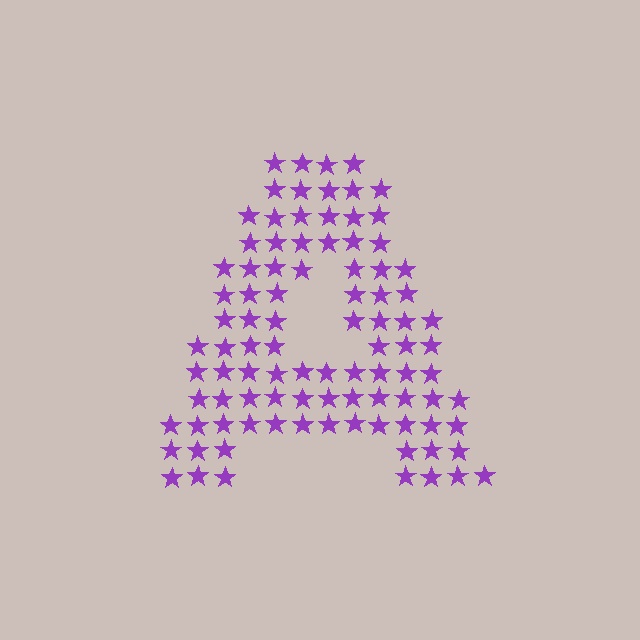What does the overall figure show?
The overall figure shows the letter A.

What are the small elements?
The small elements are stars.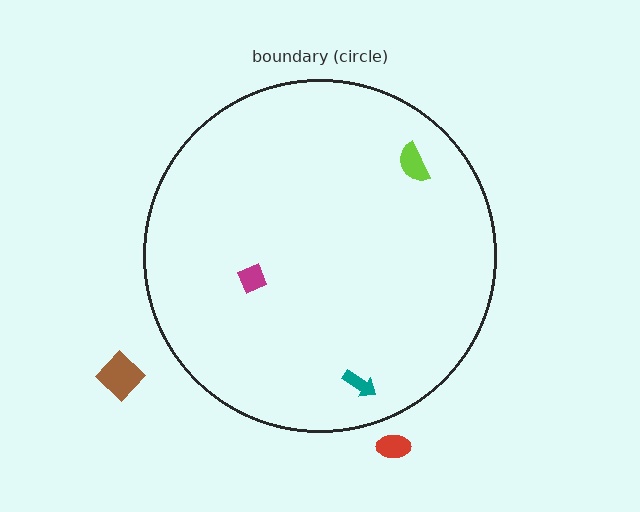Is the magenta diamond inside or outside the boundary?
Inside.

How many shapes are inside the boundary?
3 inside, 2 outside.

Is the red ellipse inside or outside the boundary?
Outside.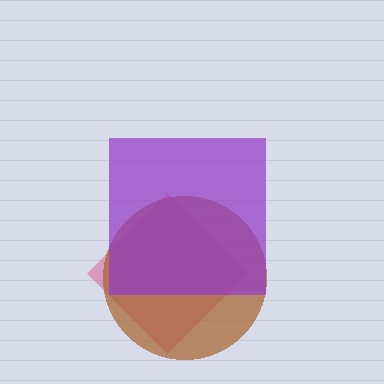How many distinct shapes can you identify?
There are 3 distinct shapes: a pink diamond, a brown circle, a purple square.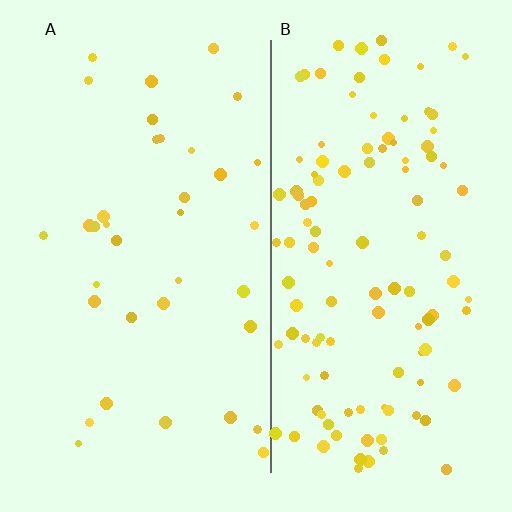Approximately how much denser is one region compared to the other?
Approximately 3.2× — region B over region A.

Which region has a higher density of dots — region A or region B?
B (the right).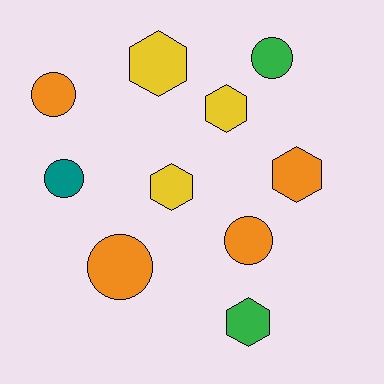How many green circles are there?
There is 1 green circle.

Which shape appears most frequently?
Hexagon, with 5 objects.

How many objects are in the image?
There are 10 objects.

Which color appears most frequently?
Orange, with 4 objects.